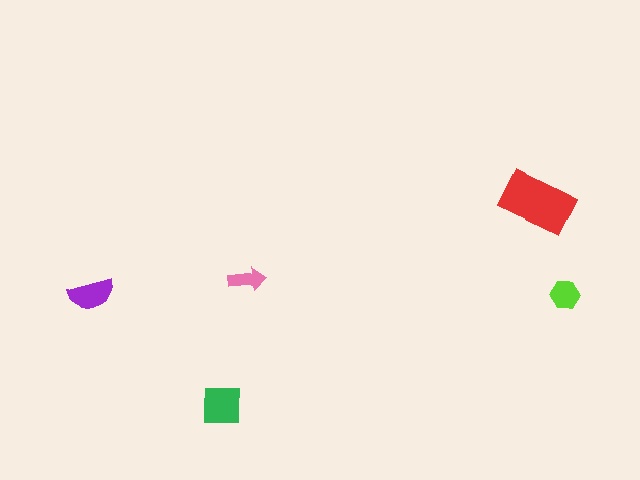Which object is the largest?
The red rectangle.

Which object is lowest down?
The green square is bottommost.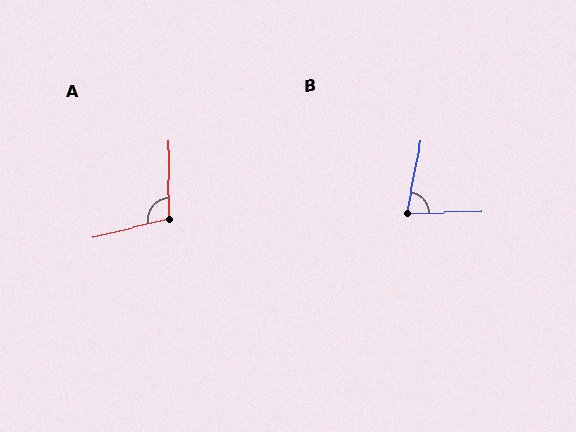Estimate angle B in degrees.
Approximately 77 degrees.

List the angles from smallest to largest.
B (77°), A (104°).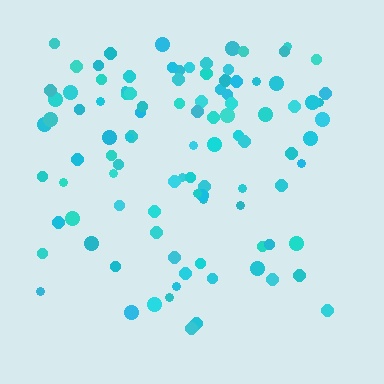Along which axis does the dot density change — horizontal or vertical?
Vertical.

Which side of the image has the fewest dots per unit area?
The bottom.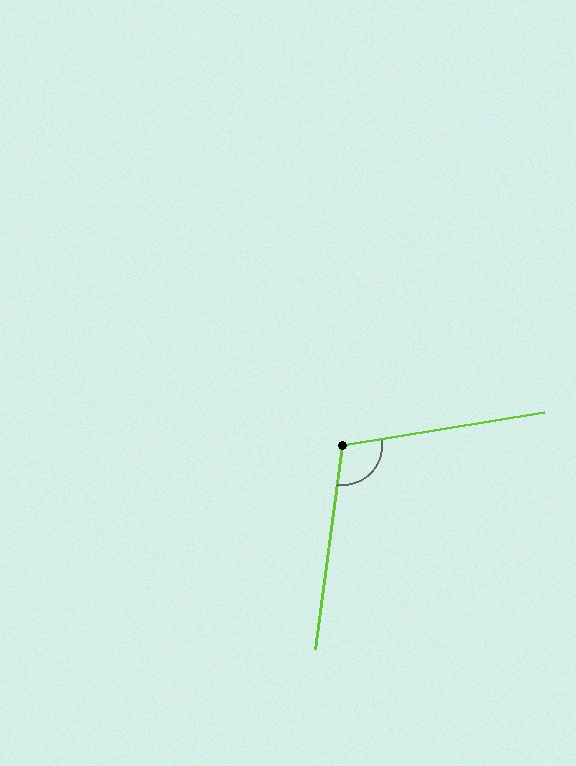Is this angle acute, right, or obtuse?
It is obtuse.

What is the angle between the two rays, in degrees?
Approximately 107 degrees.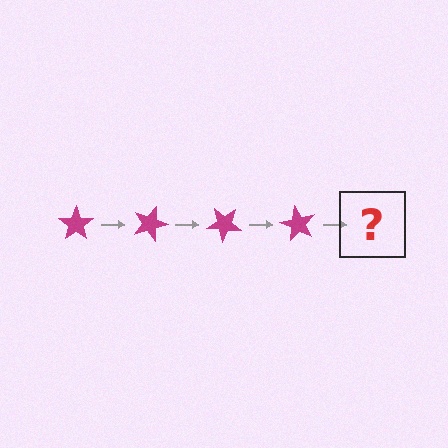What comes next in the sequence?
The next element should be a magenta star rotated 80 degrees.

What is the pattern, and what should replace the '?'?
The pattern is that the star rotates 20 degrees each step. The '?' should be a magenta star rotated 80 degrees.